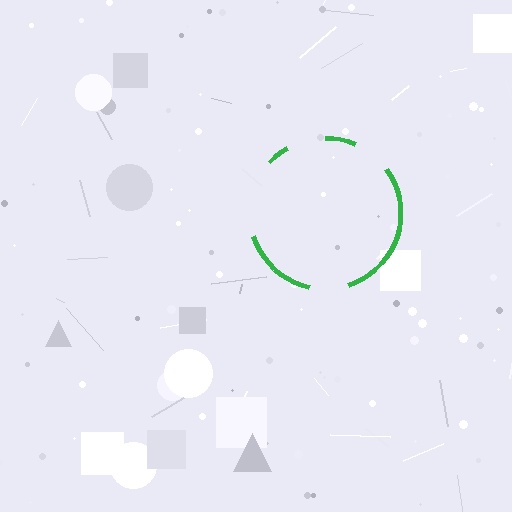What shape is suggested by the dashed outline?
The dashed outline suggests a circle.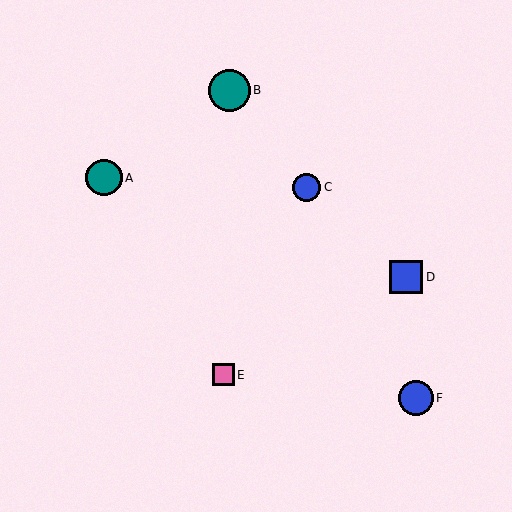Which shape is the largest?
The teal circle (labeled B) is the largest.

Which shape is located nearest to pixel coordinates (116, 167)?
The teal circle (labeled A) at (104, 178) is nearest to that location.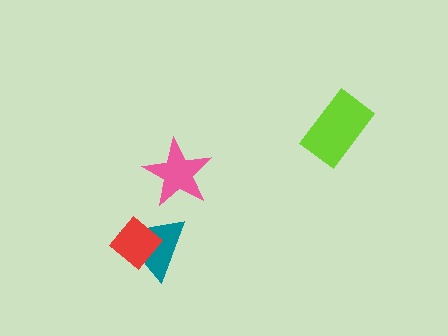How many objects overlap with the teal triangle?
1 object overlaps with the teal triangle.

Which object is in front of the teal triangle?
The red diamond is in front of the teal triangle.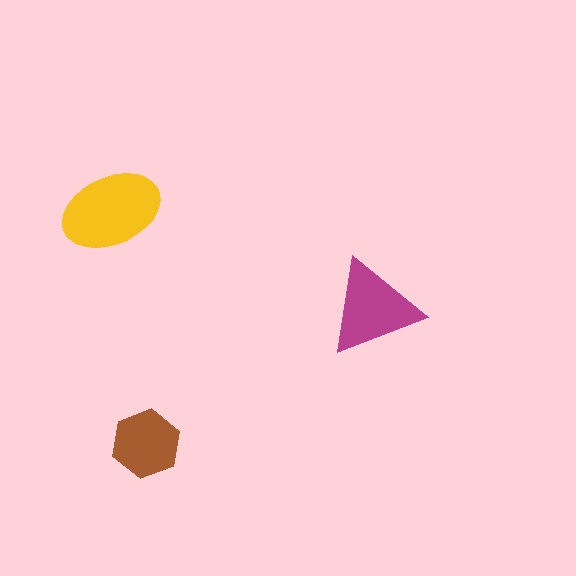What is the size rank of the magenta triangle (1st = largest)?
2nd.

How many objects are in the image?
There are 3 objects in the image.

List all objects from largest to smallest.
The yellow ellipse, the magenta triangle, the brown hexagon.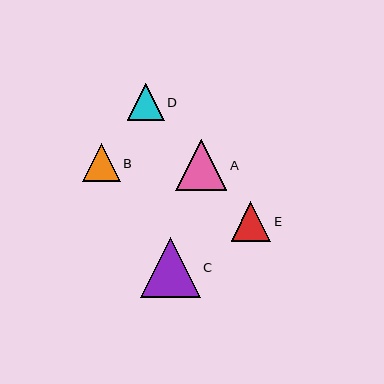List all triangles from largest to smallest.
From largest to smallest: C, A, E, B, D.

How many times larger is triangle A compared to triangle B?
Triangle A is approximately 1.3 times the size of triangle B.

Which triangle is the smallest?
Triangle D is the smallest with a size of approximately 37 pixels.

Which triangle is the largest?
Triangle C is the largest with a size of approximately 60 pixels.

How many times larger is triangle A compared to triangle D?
Triangle A is approximately 1.4 times the size of triangle D.